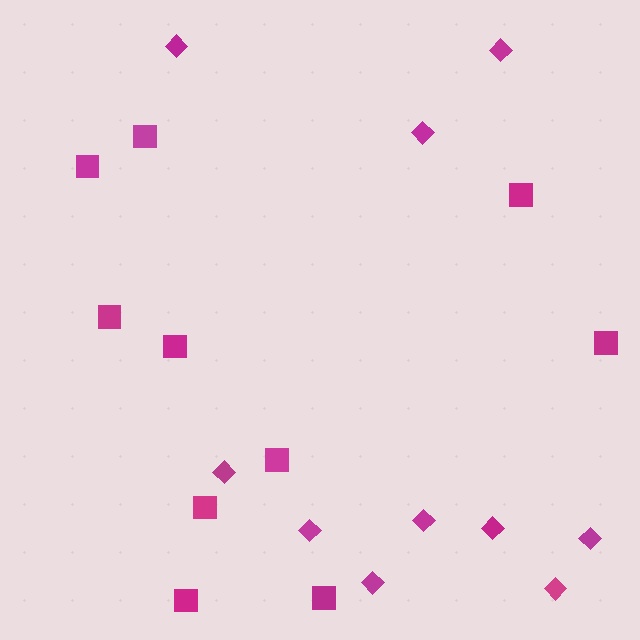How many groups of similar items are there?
There are 2 groups: one group of squares (10) and one group of diamonds (10).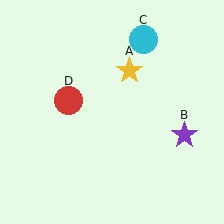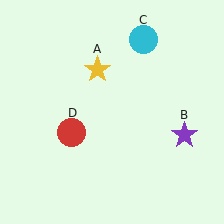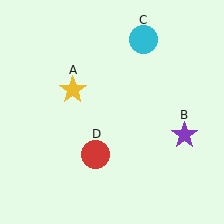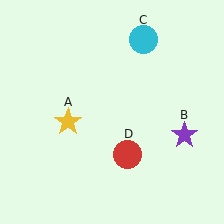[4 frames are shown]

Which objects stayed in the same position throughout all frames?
Purple star (object B) and cyan circle (object C) remained stationary.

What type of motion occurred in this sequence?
The yellow star (object A), red circle (object D) rotated counterclockwise around the center of the scene.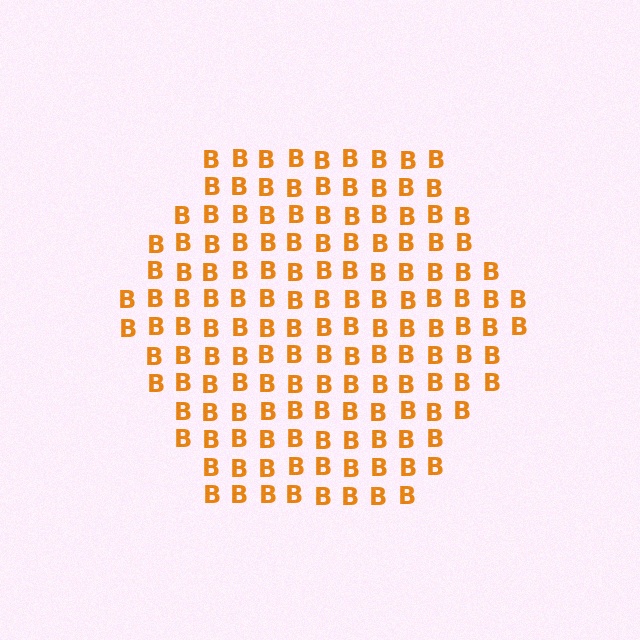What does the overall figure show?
The overall figure shows a hexagon.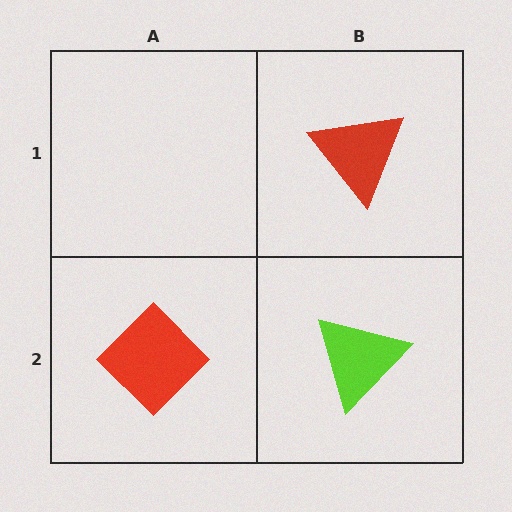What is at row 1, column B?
A red triangle.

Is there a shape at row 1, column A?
No, that cell is empty.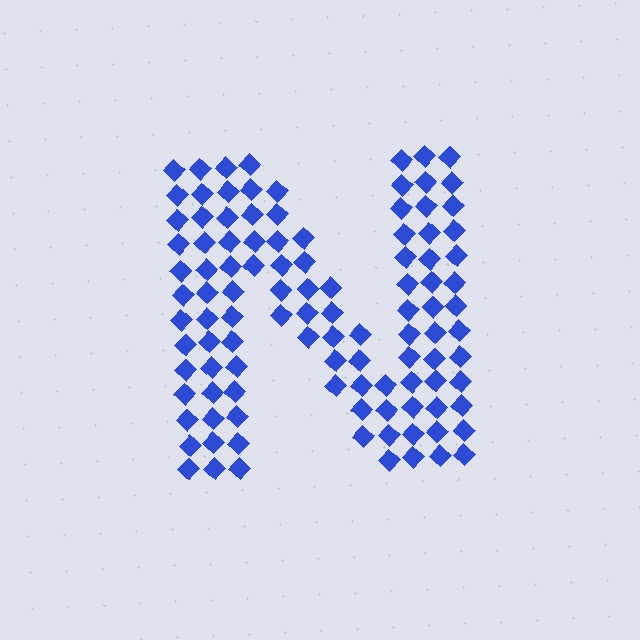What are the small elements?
The small elements are diamonds.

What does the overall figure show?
The overall figure shows the letter N.